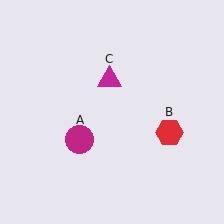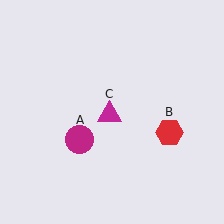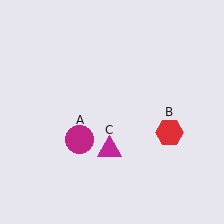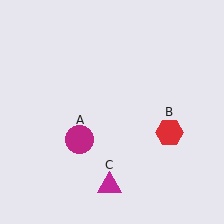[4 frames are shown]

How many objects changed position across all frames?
1 object changed position: magenta triangle (object C).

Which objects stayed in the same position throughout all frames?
Magenta circle (object A) and red hexagon (object B) remained stationary.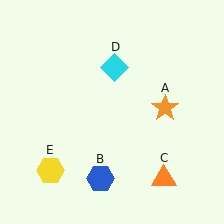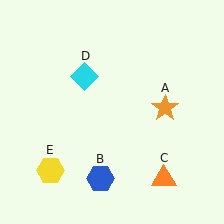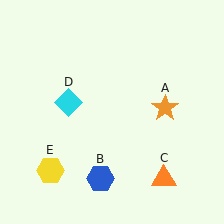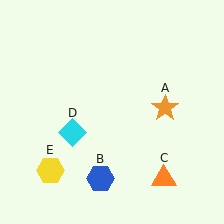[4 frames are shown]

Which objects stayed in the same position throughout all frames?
Orange star (object A) and blue hexagon (object B) and orange triangle (object C) and yellow hexagon (object E) remained stationary.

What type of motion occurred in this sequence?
The cyan diamond (object D) rotated counterclockwise around the center of the scene.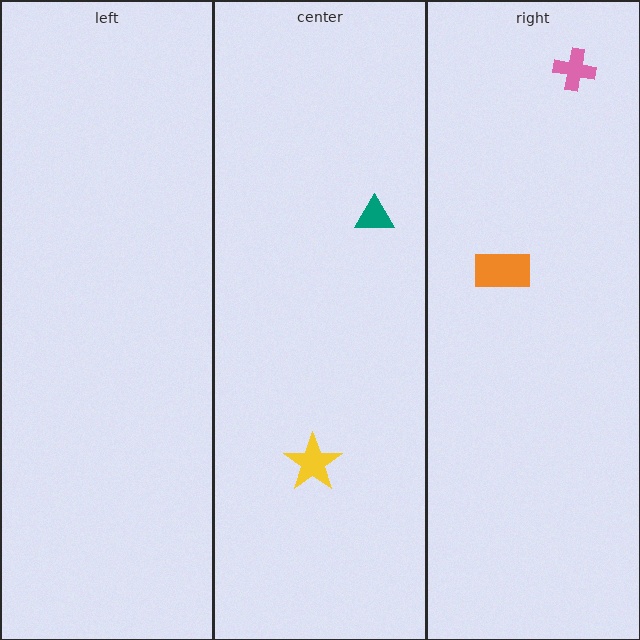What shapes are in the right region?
The orange rectangle, the pink cross.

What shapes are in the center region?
The yellow star, the teal triangle.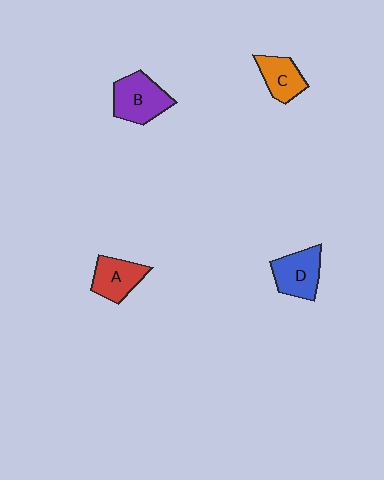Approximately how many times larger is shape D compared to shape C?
Approximately 1.3 times.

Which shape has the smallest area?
Shape C (orange).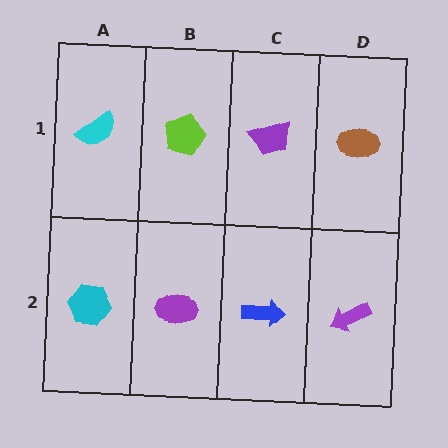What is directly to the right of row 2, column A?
A purple ellipse.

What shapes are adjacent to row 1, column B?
A purple ellipse (row 2, column B), a cyan semicircle (row 1, column A), a purple trapezoid (row 1, column C).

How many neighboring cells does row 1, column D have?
2.